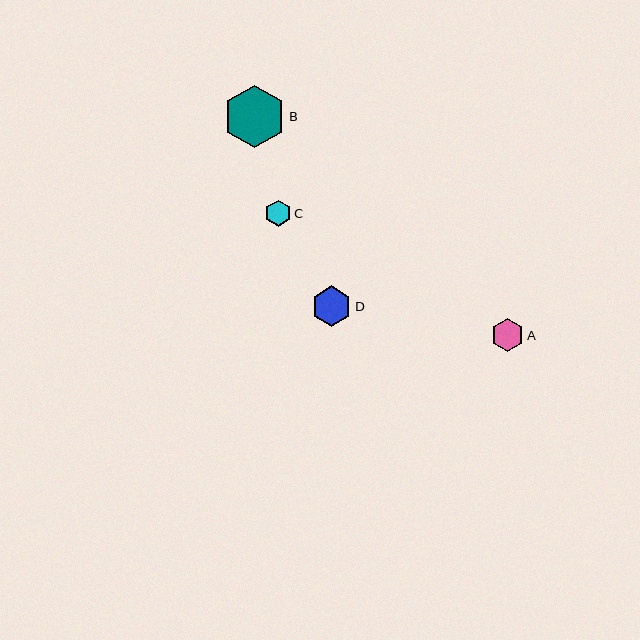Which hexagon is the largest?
Hexagon B is the largest with a size of approximately 62 pixels.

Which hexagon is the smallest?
Hexagon C is the smallest with a size of approximately 26 pixels.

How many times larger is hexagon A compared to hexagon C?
Hexagon A is approximately 1.3 times the size of hexagon C.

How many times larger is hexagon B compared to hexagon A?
Hexagon B is approximately 1.9 times the size of hexagon A.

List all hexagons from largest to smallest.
From largest to smallest: B, D, A, C.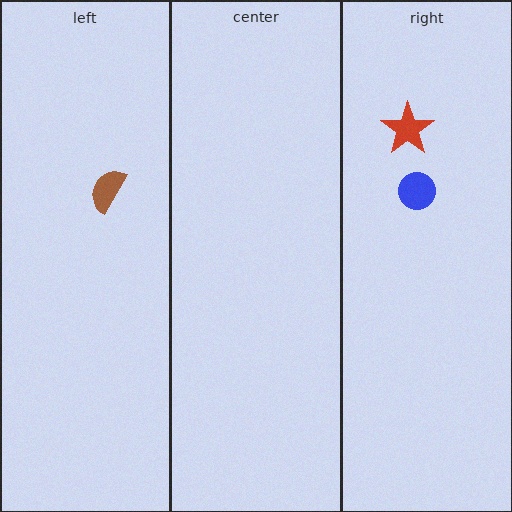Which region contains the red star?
The right region.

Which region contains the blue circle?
The right region.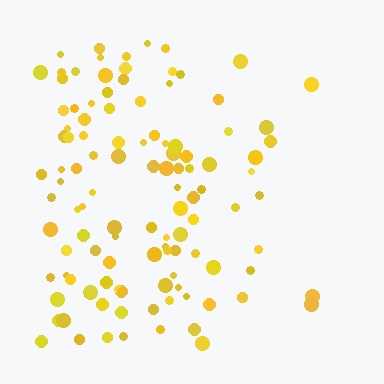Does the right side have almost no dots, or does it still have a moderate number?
Still a moderate number, just noticeably fewer than the left.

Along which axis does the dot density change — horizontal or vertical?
Horizontal.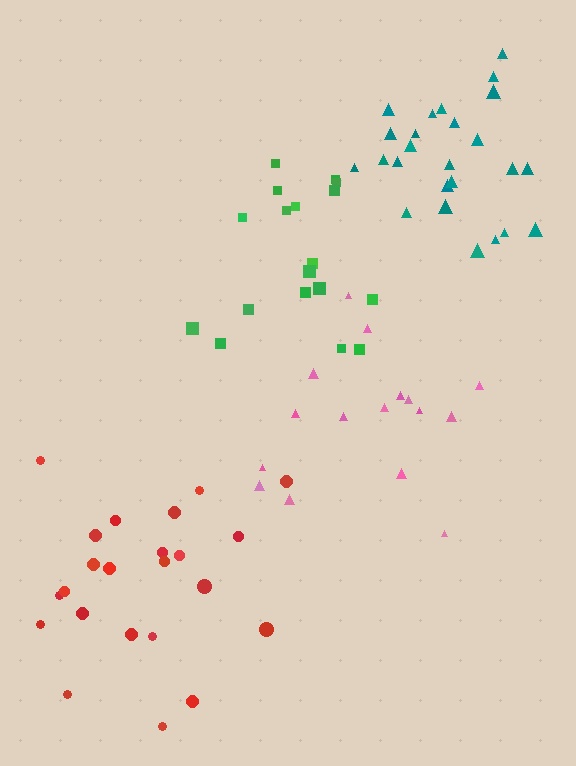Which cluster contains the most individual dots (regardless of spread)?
Teal (25).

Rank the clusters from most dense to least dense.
teal, green, red, pink.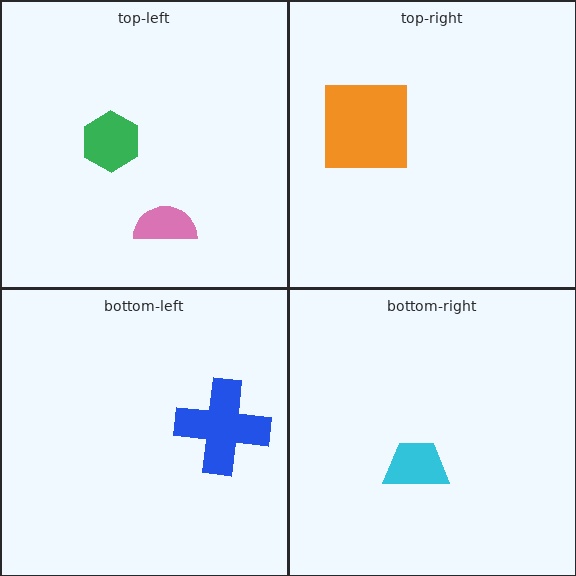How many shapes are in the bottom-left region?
1.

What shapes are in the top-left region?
The pink semicircle, the green hexagon.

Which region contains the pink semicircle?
The top-left region.